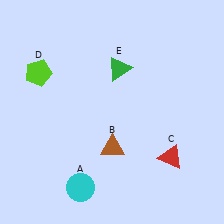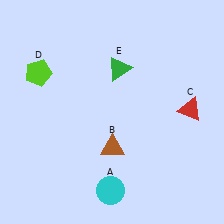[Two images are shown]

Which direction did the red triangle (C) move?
The red triangle (C) moved up.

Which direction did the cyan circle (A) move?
The cyan circle (A) moved right.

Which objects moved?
The objects that moved are: the cyan circle (A), the red triangle (C).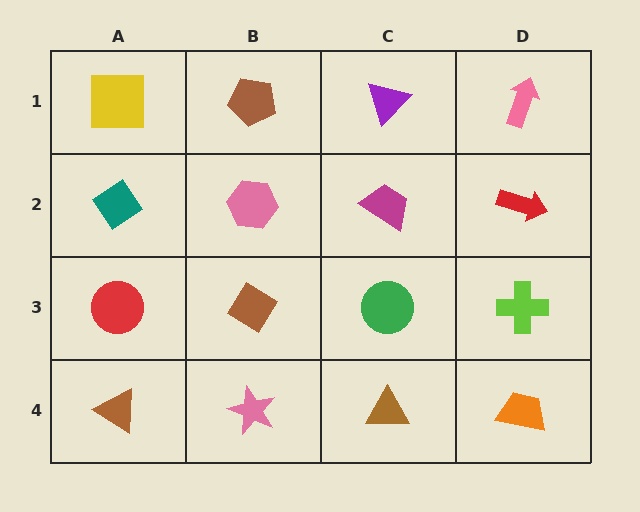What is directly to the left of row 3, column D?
A green circle.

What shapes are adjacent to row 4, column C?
A green circle (row 3, column C), a pink star (row 4, column B), an orange trapezoid (row 4, column D).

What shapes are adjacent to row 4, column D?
A lime cross (row 3, column D), a brown triangle (row 4, column C).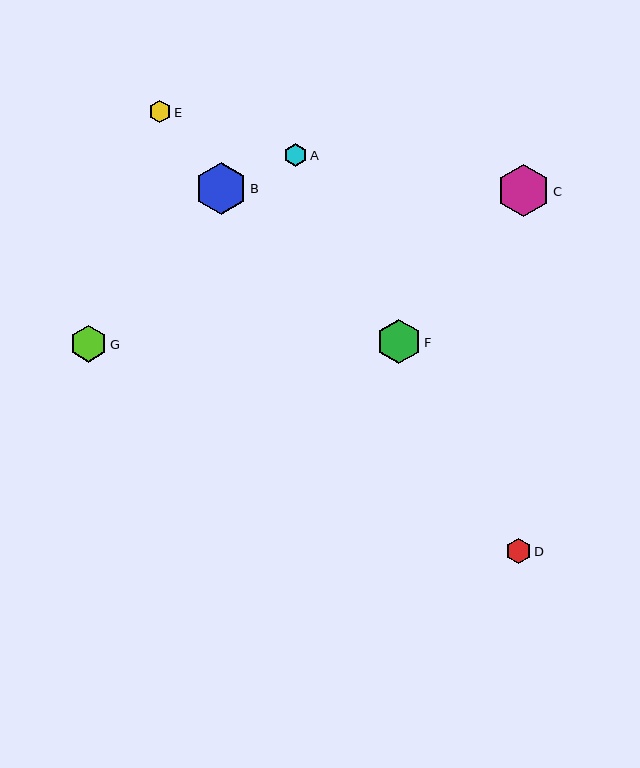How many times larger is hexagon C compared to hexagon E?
Hexagon C is approximately 2.3 times the size of hexagon E.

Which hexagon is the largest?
Hexagon C is the largest with a size of approximately 52 pixels.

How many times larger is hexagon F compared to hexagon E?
Hexagon F is approximately 2.0 times the size of hexagon E.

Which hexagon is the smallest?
Hexagon A is the smallest with a size of approximately 23 pixels.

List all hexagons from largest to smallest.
From largest to smallest: C, B, F, G, D, E, A.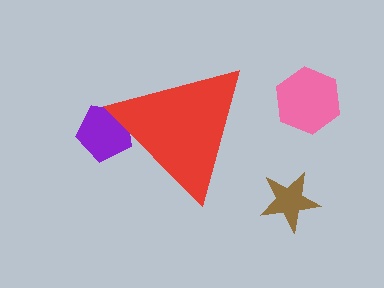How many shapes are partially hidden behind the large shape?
1 shape is partially hidden.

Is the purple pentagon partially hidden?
Yes, the purple pentagon is partially hidden behind the red triangle.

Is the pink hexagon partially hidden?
No, the pink hexagon is fully visible.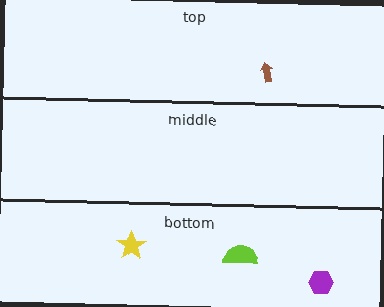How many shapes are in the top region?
1.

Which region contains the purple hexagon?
The bottom region.